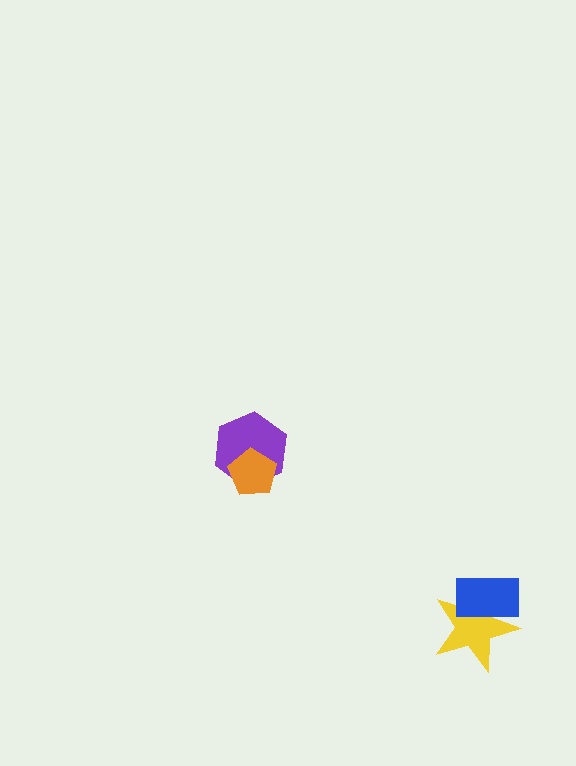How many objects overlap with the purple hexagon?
1 object overlaps with the purple hexagon.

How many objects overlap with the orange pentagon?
1 object overlaps with the orange pentagon.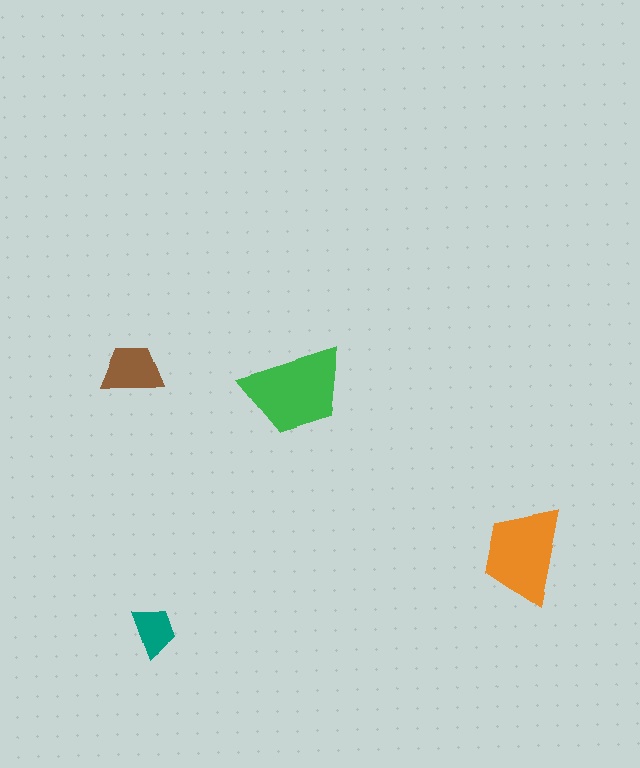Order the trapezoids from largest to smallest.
the green one, the orange one, the brown one, the teal one.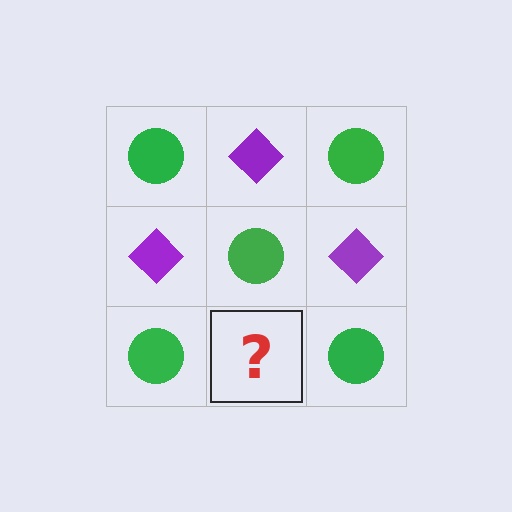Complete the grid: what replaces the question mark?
The question mark should be replaced with a purple diamond.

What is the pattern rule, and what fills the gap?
The rule is that it alternates green circle and purple diamond in a checkerboard pattern. The gap should be filled with a purple diamond.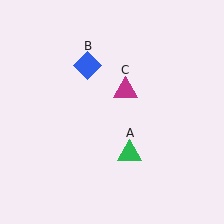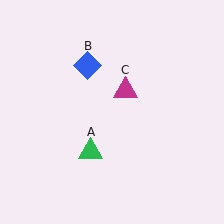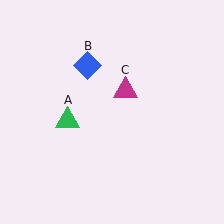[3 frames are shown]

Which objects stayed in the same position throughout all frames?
Blue diamond (object B) and magenta triangle (object C) remained stationary.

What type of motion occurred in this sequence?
The green triangle (object A) rotated clockwise around the center of the scene.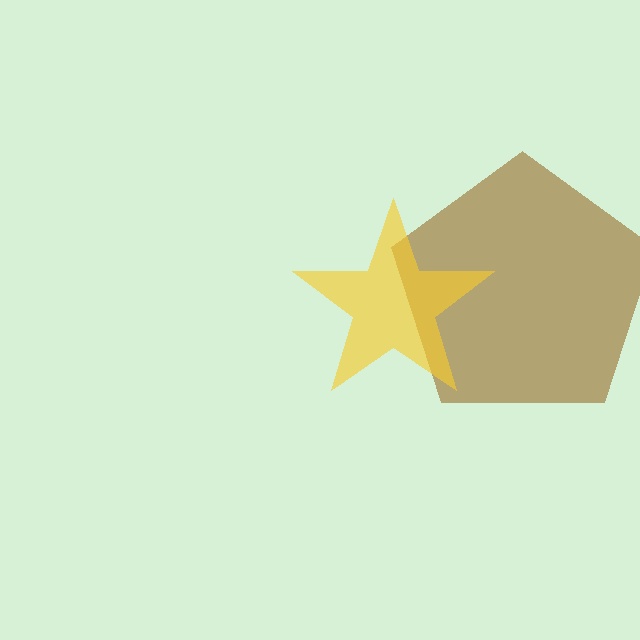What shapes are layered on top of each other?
The layered shapes are: a brown pentagon, a yellow star.